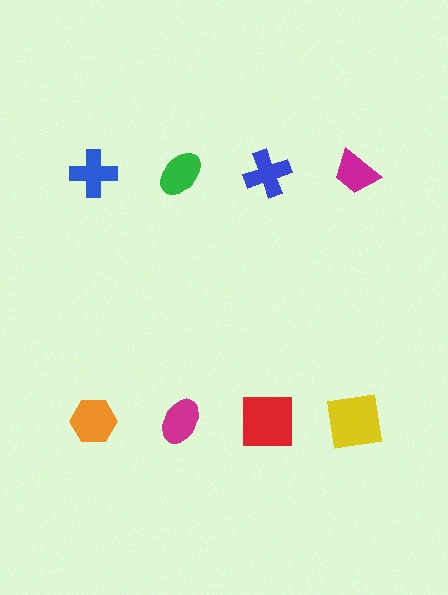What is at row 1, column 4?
A magenta trapezoid.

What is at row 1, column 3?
A blue cross.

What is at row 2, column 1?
An orange hexagon.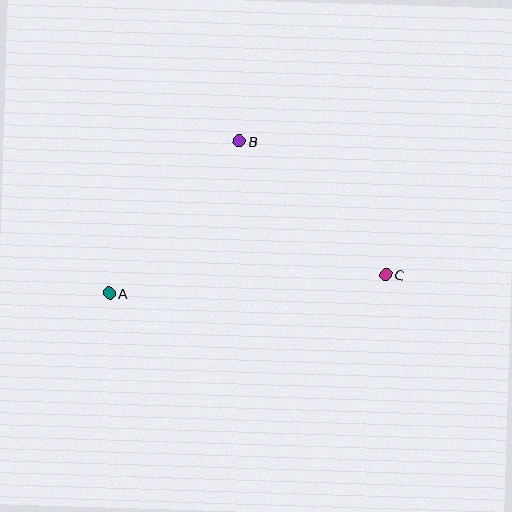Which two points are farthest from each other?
Points A and C are farthest from each other.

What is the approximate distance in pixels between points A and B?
The distance between A and B is approximately 200 pixels.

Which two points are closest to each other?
Points B and C are closest to each other.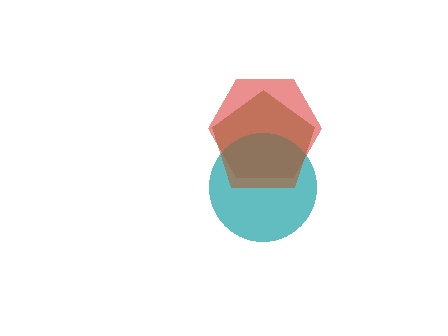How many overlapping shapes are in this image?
There are 3 overlapping shapes in the image.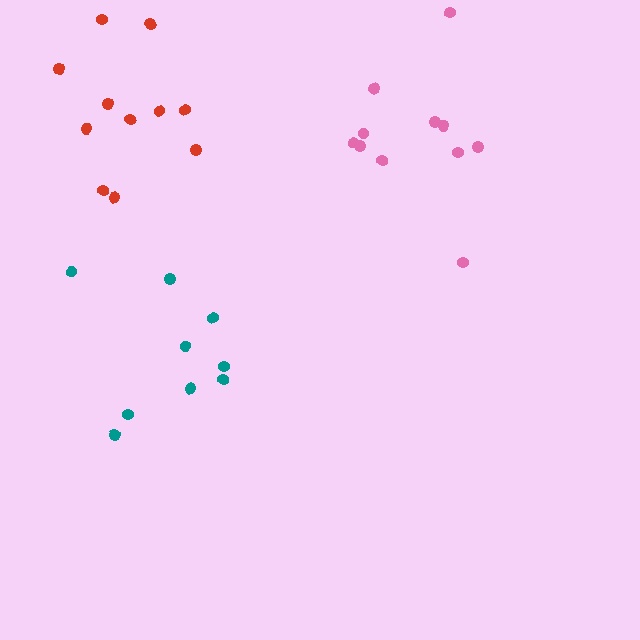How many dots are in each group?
Group 1: 11 dots, Group 2: 9 dots, Group 3: 11 dots (31 total).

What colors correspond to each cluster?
The clusters are colored: pink, teal, red.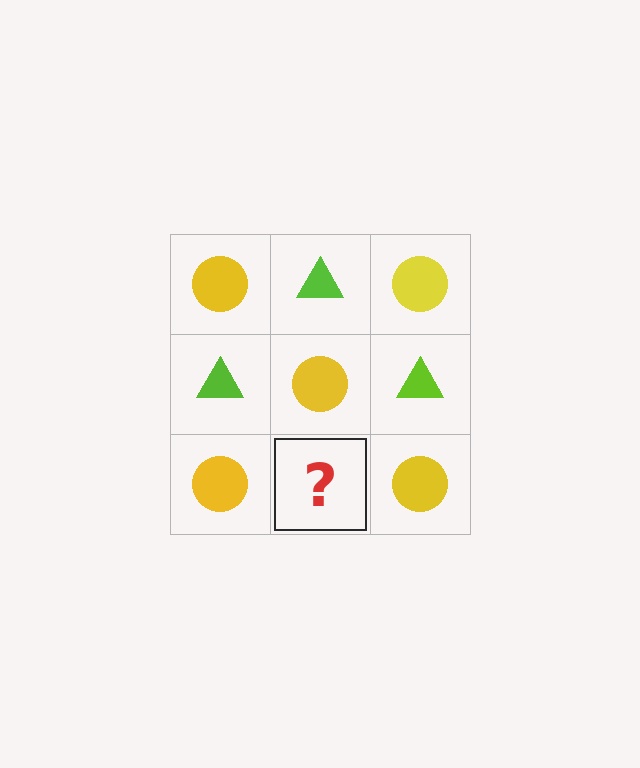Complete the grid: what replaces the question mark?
The question mark should be replaced with a lime triangle.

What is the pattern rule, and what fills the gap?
The rule is that it alternates yellow circle and lime triangle in a checkerboard pattern. The gap should be filled with a lime triangle.